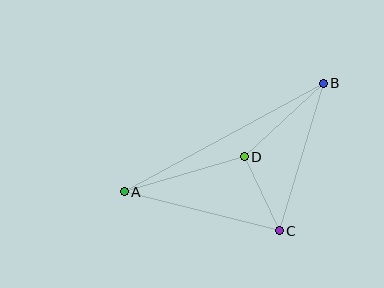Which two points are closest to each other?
Points C and D are closest to each other.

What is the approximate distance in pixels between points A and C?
The distance between A and C is approximately 160 pixels.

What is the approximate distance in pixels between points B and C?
The distance between B and C is approximately 154 pixels.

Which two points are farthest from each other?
Points A and B are farthest from each other.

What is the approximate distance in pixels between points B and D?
The distance between B and D is approximately 108 pixels.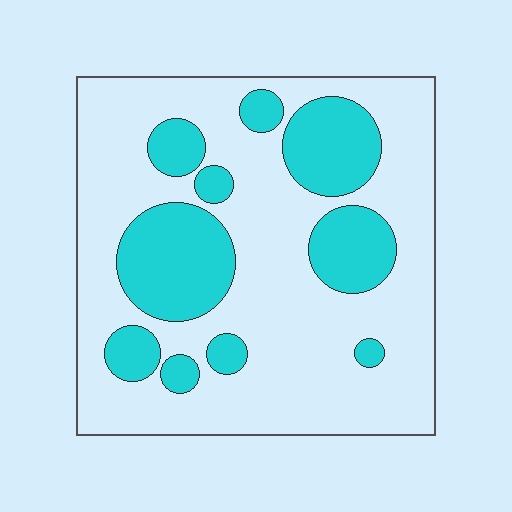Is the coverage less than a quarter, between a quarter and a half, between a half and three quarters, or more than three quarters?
Between a quarter and a half.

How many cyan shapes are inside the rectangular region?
10.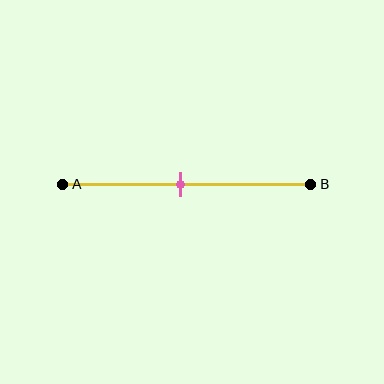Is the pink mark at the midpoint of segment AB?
Yes, the mark is approximately at the midpoint.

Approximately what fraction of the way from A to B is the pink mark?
The pink mark is approximately 50% of the way from A to B.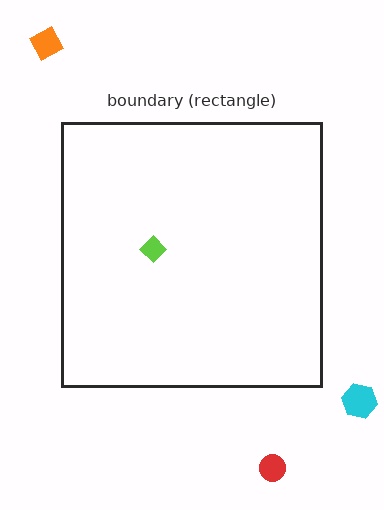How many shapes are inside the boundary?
1 inside, 3 outside.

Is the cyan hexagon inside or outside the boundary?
Outside.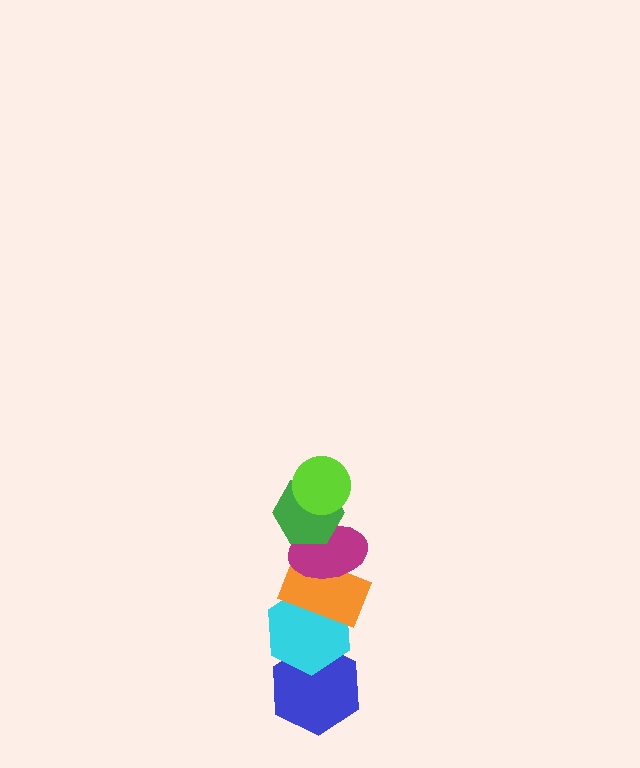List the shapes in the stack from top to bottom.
From top to bottom: the lime circle, the green hexagon, the magenta ellipse, the orange rectangle, the cyan hexagon, the blue hexagon.